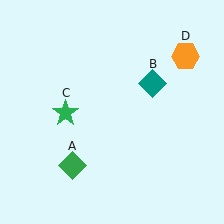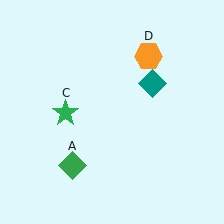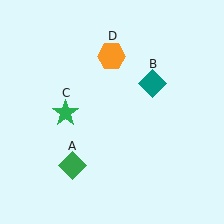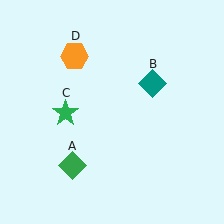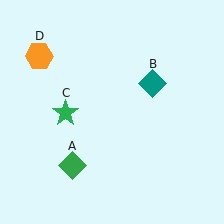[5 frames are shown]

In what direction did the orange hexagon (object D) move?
The orange hexagon (object D) moved left.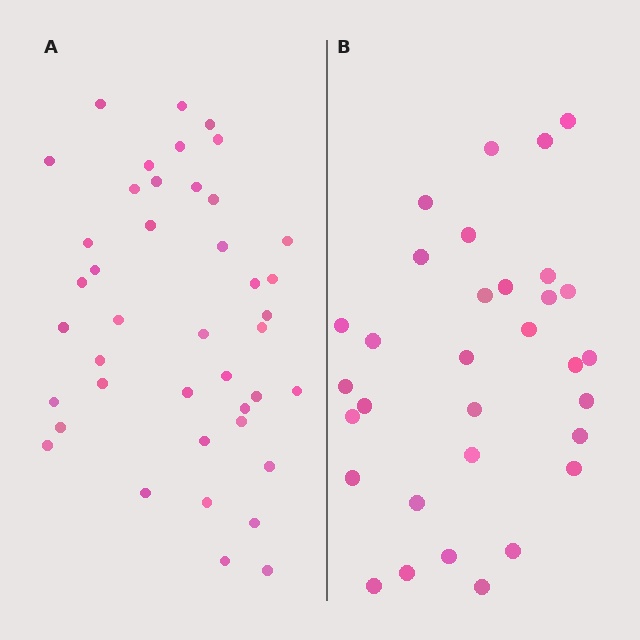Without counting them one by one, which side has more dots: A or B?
Region A (the left region) has more dots.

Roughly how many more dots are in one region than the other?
Region A has roughly 10 or so more dots than region B.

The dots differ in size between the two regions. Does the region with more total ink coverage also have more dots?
No. Region B has more total ink coverage because its dots are larger, but region A actually contains more individual dots. Total area can be misleading — the number of items is what matters here.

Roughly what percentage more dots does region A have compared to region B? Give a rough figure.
About 30% more.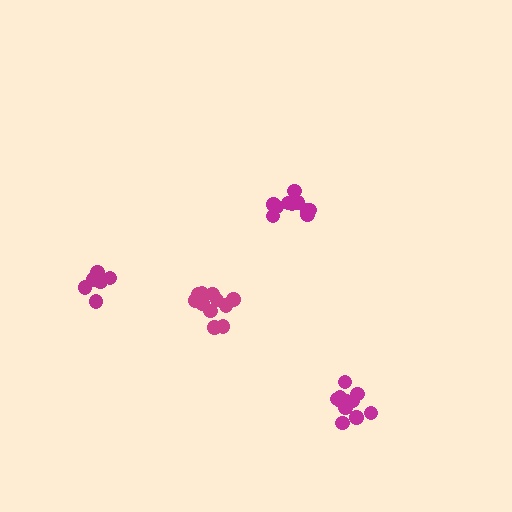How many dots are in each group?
Group 1: 12 dots, Group 2: 10 dots, Group 3: 6 dots, Group 4: 12 dots (40 total).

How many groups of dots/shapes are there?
There are 4 groups.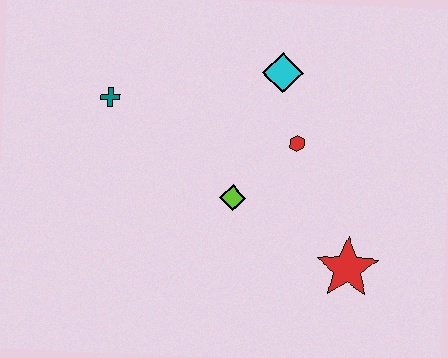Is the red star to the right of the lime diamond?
Yes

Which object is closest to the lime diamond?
The red hexagon is closest to the lime diamond.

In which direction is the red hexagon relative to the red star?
The red hexagon is above the red star.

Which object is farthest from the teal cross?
The red star is farthest from the teal cross.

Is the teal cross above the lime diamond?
Yes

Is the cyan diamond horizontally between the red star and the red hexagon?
No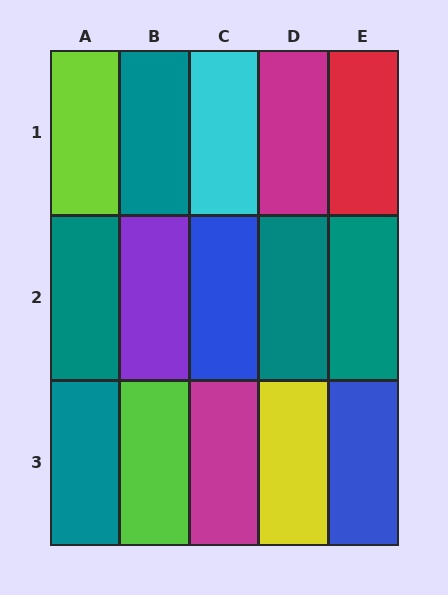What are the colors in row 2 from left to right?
Teal, purple, blue, teal, teal.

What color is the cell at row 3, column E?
Blue.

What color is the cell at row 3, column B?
Lime.